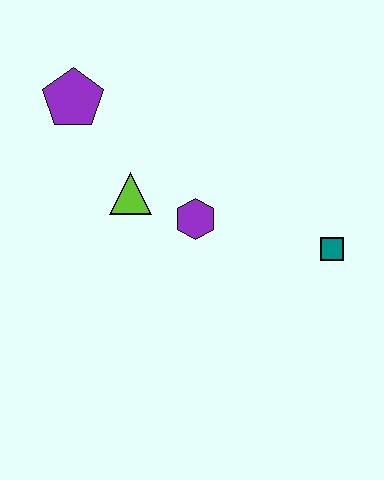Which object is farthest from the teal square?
The purple pentagon is farthest from the teal square.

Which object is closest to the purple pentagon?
The lime triangle is closest to the purple pentagon.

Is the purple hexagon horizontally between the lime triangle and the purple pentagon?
No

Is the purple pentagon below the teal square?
No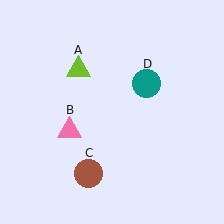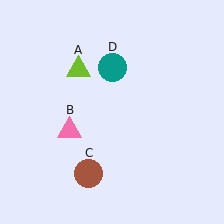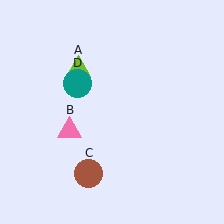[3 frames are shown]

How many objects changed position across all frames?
1 object changed position: teal circle (object D).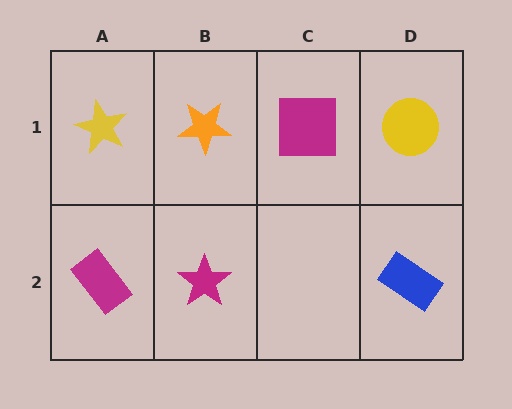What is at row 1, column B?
An orange star.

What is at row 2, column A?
A magenta rectangle.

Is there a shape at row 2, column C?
No, that cell is empty.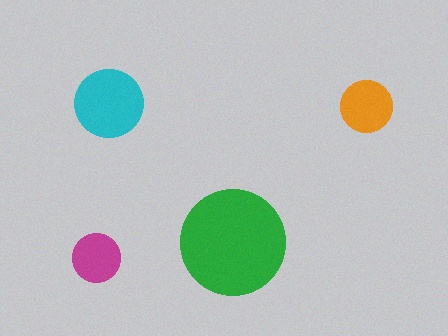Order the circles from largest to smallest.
the green one, the cyan one, the orange one, the magenta one.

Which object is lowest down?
The magenta circle is bottommost.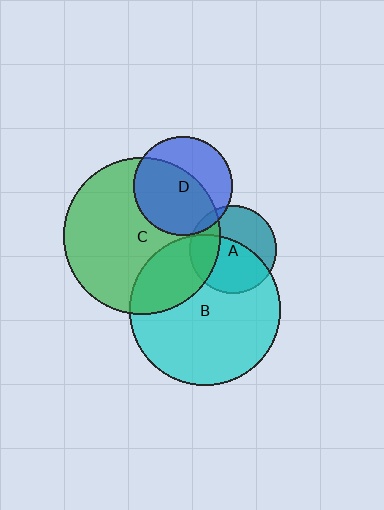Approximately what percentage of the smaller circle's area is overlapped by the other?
Approximately 25%.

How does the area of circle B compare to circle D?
Approximately 2.3 times.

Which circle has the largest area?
Circle C (green).